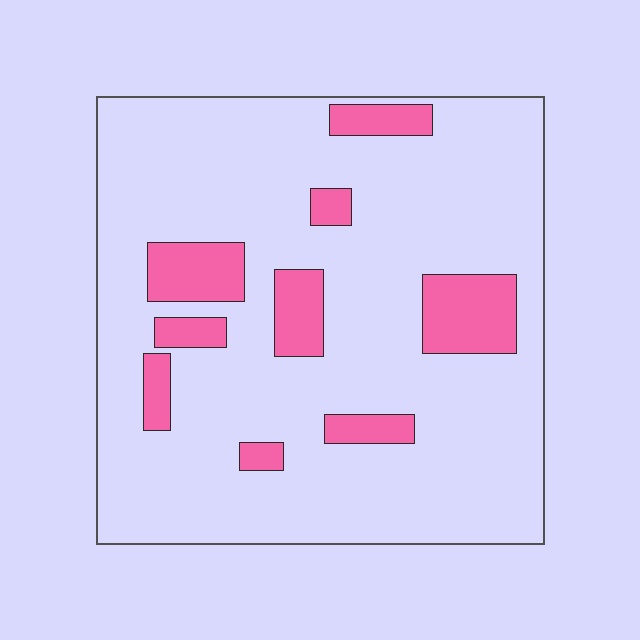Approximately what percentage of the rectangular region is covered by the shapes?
Approximately 15%.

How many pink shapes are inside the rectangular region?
9.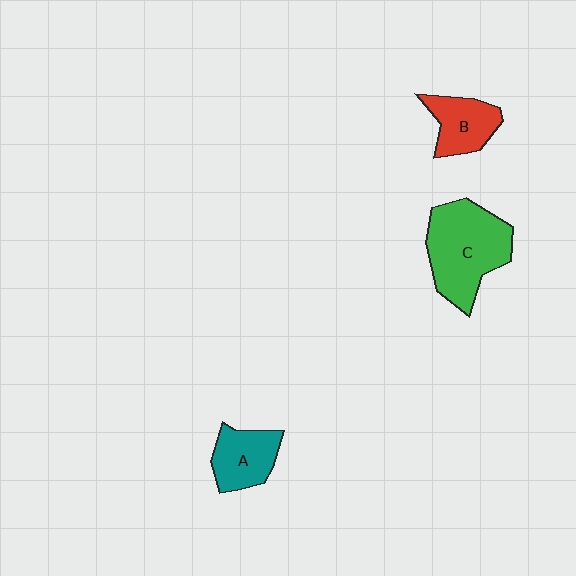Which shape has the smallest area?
Shape B (red).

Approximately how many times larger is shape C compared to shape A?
Approximately 1.9 times.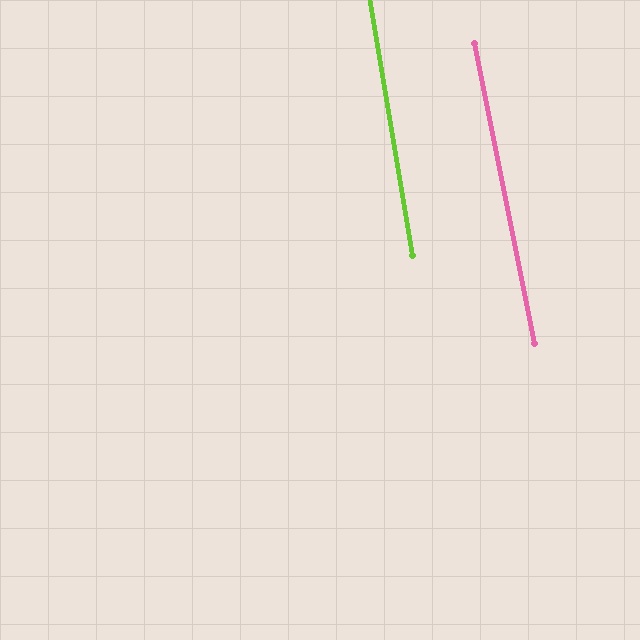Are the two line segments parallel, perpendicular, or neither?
Parallel — their directions differ by only 1.9°.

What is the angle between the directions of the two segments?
Approximately 2 degrees.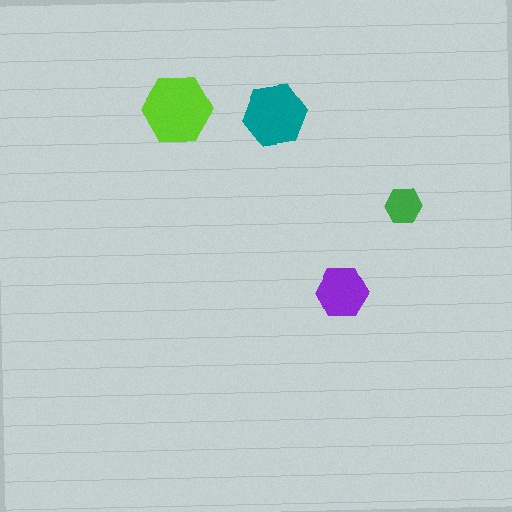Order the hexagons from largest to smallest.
the lime one, the teal one, the purple one, the green one.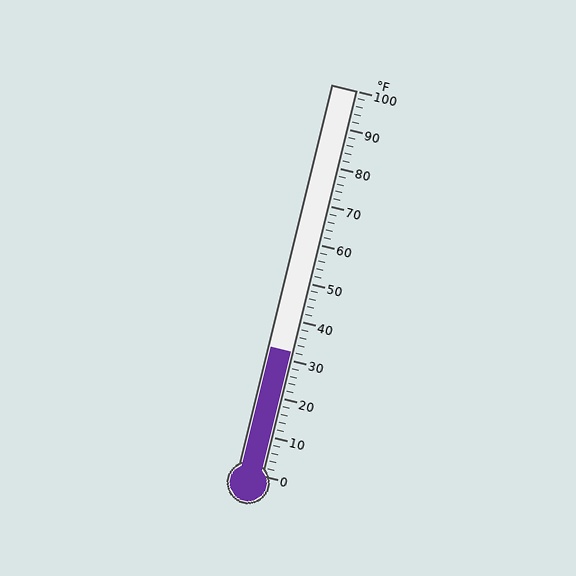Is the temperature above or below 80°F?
The temperature is below 80°F.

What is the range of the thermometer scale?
The thermometer scale ranges from 0°F to 100°F.